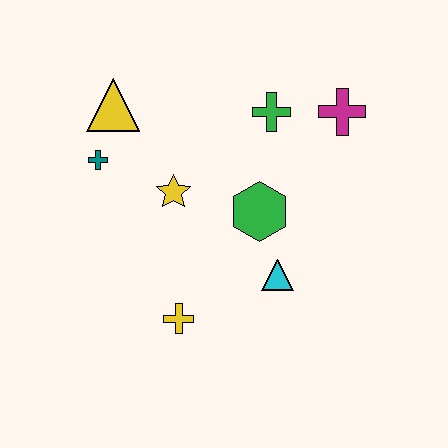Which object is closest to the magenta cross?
The green cross is closest to the magenta cross.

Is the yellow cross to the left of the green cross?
Yes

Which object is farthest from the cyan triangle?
The yellow triangle is farthest from the cyan triangle.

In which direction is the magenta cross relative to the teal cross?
The magenta cross is to the right of the teal cross.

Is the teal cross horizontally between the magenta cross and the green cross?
No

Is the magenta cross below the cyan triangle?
No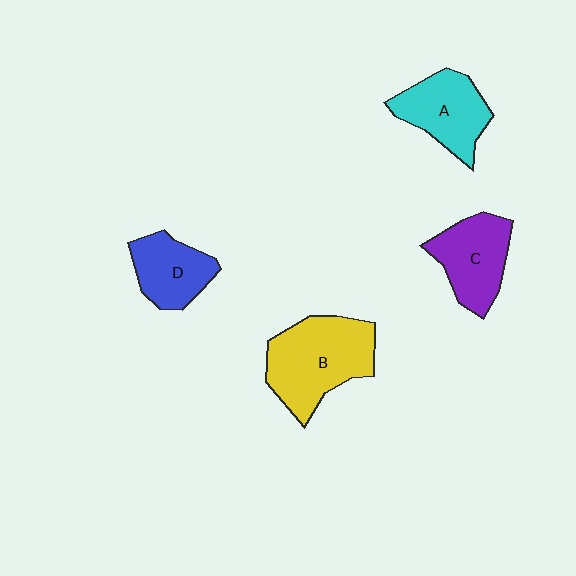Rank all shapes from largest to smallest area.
From largest to smallest: B (yellow), A (cyan), C (purple), D (blue).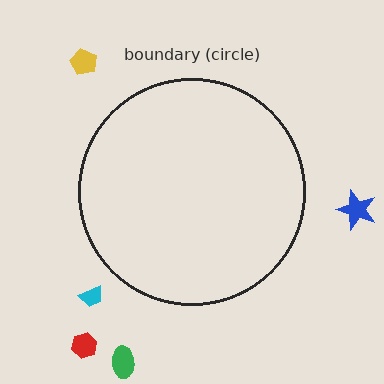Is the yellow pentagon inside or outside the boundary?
Outside.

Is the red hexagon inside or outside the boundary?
Outside.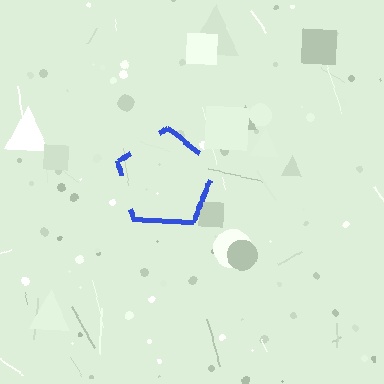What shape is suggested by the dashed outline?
The dashed outline suggests a pentagon.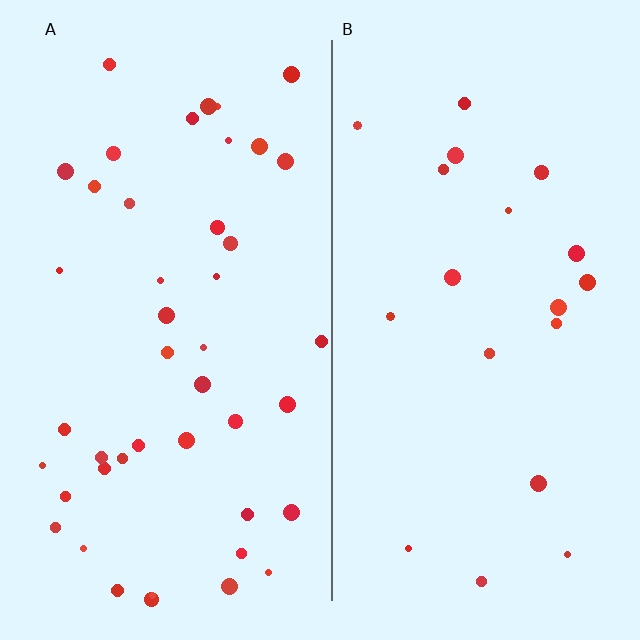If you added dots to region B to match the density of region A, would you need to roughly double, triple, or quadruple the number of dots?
Approximately double.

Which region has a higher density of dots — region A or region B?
A (the left).